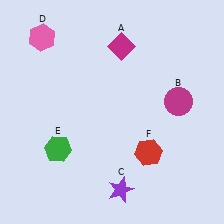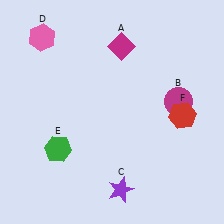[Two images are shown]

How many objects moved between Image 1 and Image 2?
1 object moved between the two images.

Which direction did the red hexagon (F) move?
The red hexagon (F) moved up.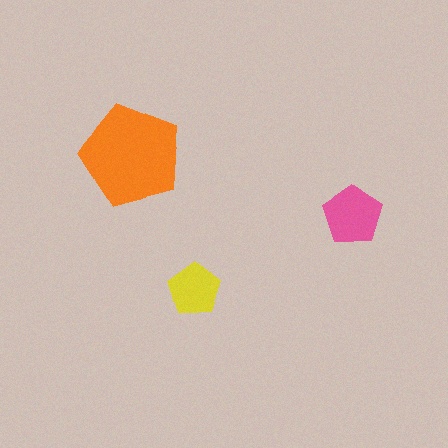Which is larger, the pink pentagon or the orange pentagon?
The orange one.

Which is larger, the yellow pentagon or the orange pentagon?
The orange one.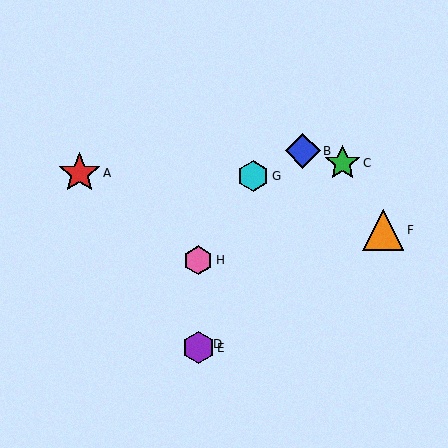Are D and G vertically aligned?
No, D is at x≈198 and G is at x≈253.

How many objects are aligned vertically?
3 objects (D, E, H) are aligned vertically.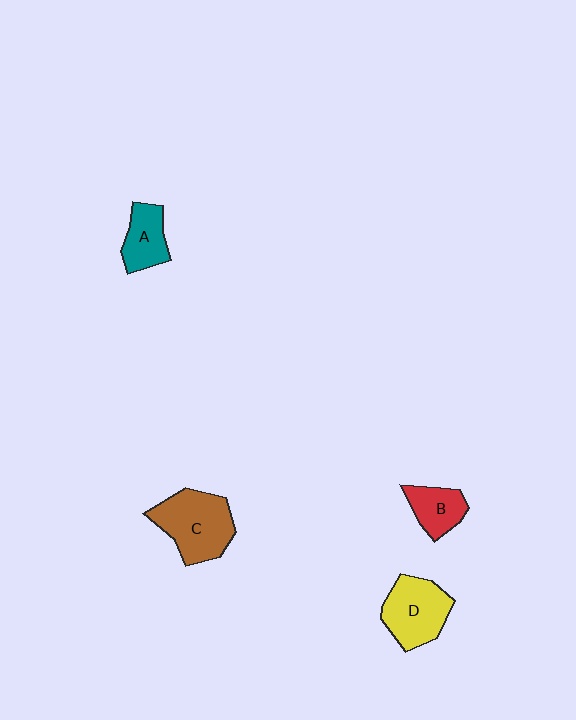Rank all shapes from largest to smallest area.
From largest to smallest: C (brown), D (yellow), A (teal), B (red).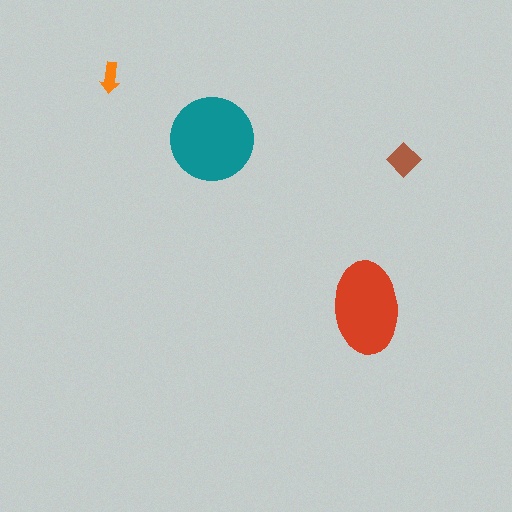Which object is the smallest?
The orange arrow.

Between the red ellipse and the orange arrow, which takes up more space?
The red ellipse.